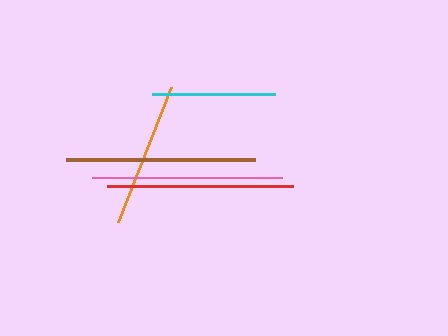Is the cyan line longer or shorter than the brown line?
The brown line is longer than the cyan line.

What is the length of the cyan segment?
The cyan segment is approximately 123 pixels long.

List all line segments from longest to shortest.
From longest to shortest: pink, brown, red, orange, cyan.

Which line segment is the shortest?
The cyan line is the shortest at approximately 123 pixels.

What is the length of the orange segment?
The orange segment is approximately 145 pixels long.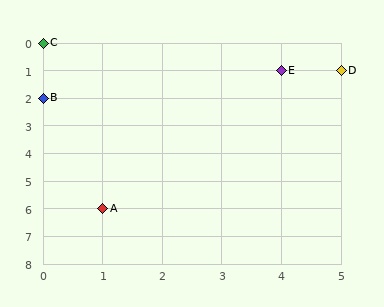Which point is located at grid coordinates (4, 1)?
Point E is at (4, 1).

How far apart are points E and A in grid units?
Points E and A are 3 columns and 5 rows apart (about 5.8 grid units diagonally).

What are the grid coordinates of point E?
Point E is at grid coordinates (4, 1).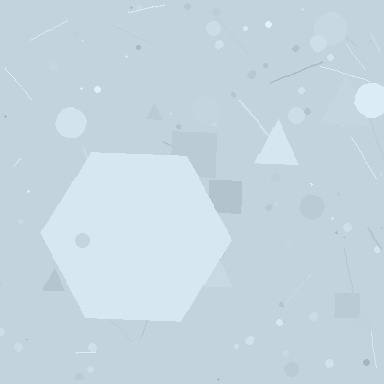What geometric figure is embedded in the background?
A hexagon is embedded in the background.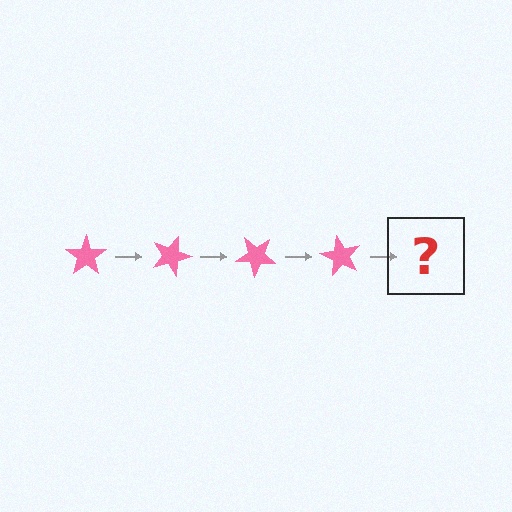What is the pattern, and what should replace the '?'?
The pattern is that the star rotates 20 degrees each step. The '?' should be a pink star rotated 80 degrees.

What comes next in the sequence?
The next element should be a pink star rotated 80 degrees.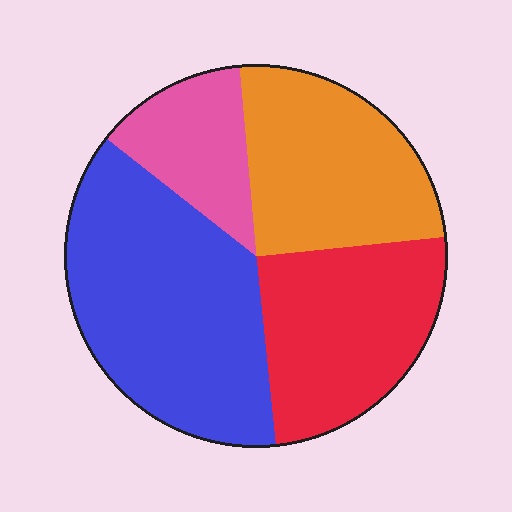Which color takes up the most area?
Blue, at roughly 35%.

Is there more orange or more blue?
Blue.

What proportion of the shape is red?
Red takes up about one quarter (1/4) of the shape.